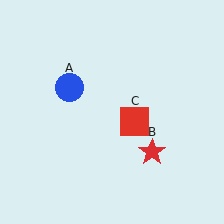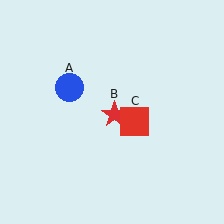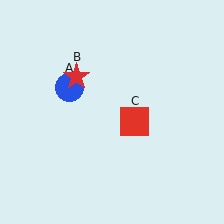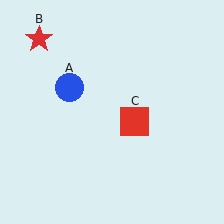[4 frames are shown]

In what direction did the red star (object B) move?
The red star (object B) moved up and to the left.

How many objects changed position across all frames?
1 object changed position: red star (object B).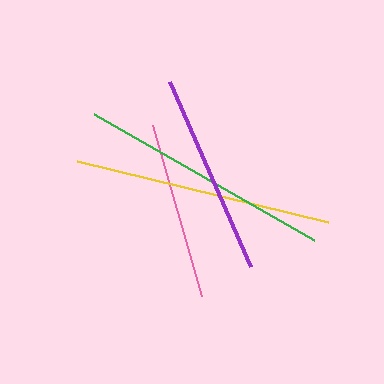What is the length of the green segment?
The green segment is approximately 253 pixels long.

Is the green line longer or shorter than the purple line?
The green line is longer than the purple line.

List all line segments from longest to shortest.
From longest to shortest: yellow, green, purple, pink.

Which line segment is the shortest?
The pink line is the shortest at approximately 178 pixels.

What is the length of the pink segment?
The pink segment is approximately 178 pixels long.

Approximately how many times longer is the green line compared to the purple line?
The green line is approximately 1.3 times the length of the purple line.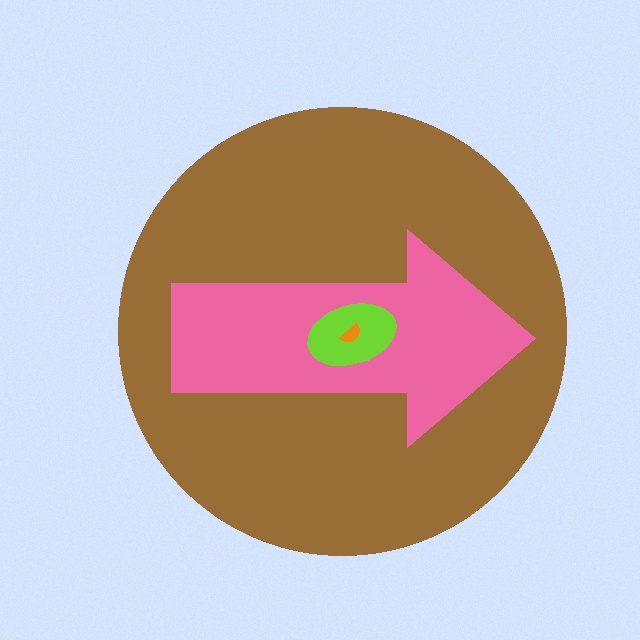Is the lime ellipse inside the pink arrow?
Yes.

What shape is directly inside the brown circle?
The pink arrow.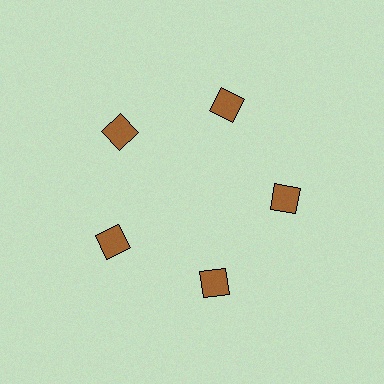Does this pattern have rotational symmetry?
Yes, this pattern has 5-fold rotational symmetry. It looks the same after rotating 72 degrees around the center.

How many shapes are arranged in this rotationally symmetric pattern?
There are 5 shapes, arranged in 5 groups of 1.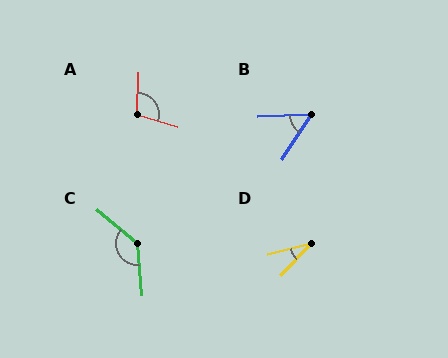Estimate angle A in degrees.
Approximately 105 degrees.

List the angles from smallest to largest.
D (33°), B (56°), A (105°), C (135°).